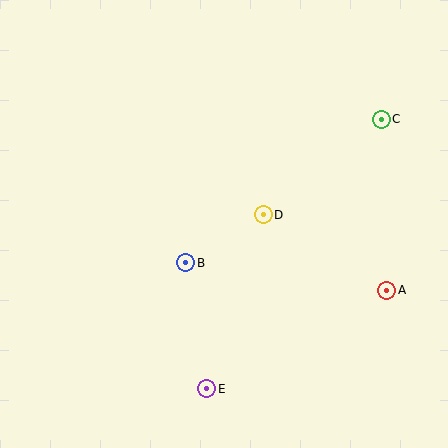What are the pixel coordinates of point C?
Point C is at (381, 119).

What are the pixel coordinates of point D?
Point D is at (263, 215).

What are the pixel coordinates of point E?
Point E is at (207, 389).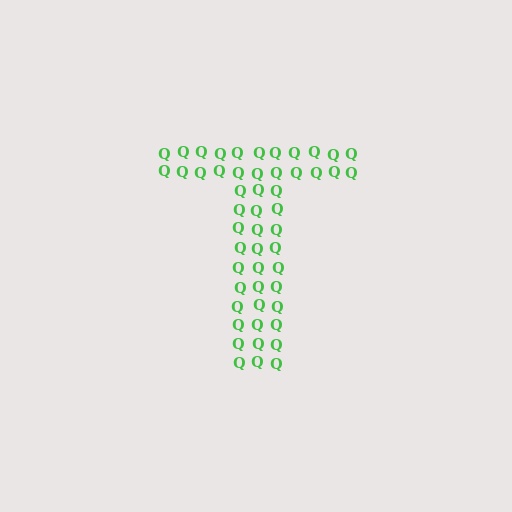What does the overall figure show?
The overall figure shows the letter T.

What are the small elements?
The small elements are letter Q's.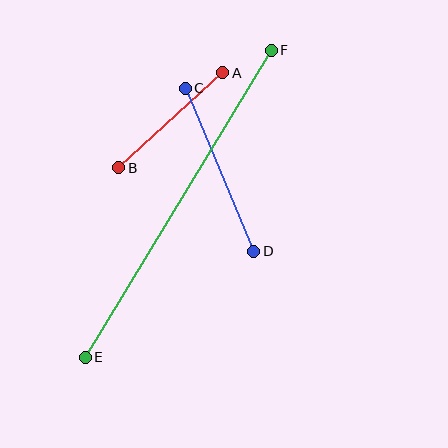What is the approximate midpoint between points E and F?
The midpoint is at approximately (178, 204) pixels.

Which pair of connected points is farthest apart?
Points E and F are farthest apart.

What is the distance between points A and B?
The distance is approximately 141 pixels.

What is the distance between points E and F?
The distance is approximately 359 pixels.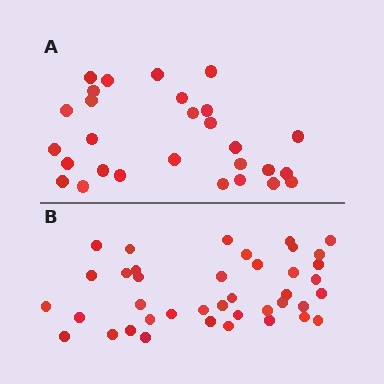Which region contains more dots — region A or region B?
Region B (the bottom region) has more dots.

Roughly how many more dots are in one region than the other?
Region B has roughly 12 or so more dots than region A.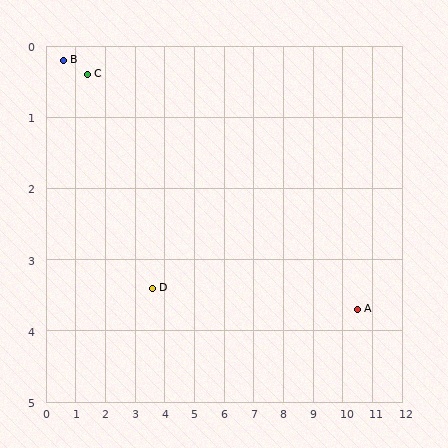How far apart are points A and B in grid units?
Points A and B are about 10.5 grid units apart.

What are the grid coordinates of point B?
Point B is at approximately (0.6, 0.2).